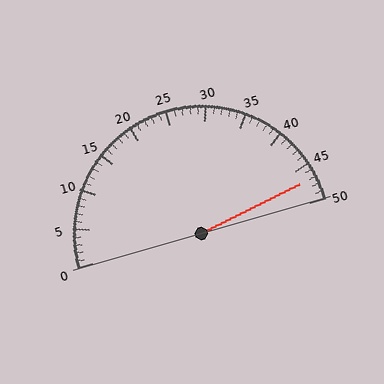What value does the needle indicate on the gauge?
The needle indicates approximately 47.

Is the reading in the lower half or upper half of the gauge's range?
The reading is in the upper half of the range (0 to 50).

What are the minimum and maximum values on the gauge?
The gauge ranges from 0 to 50.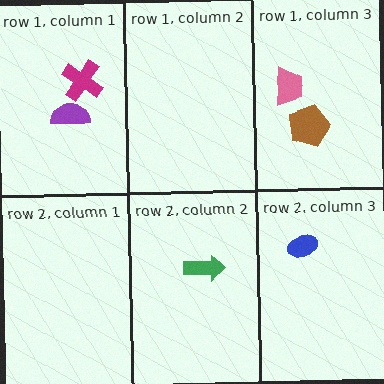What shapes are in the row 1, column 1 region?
The magenta cross, the purple semicircle.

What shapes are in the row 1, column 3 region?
The pink trapezoid, the brown pentagon.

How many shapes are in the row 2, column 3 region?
1.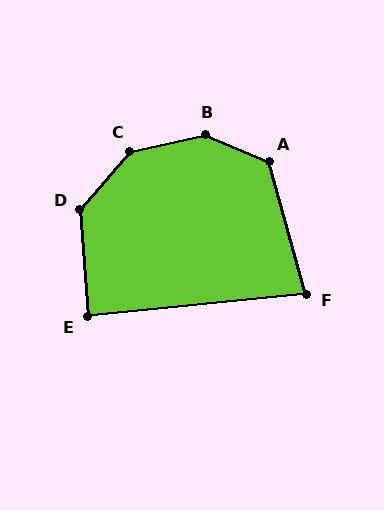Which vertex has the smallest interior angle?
F, at approximately 80 degrees.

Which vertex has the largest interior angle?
B, at approximately 145 degrees.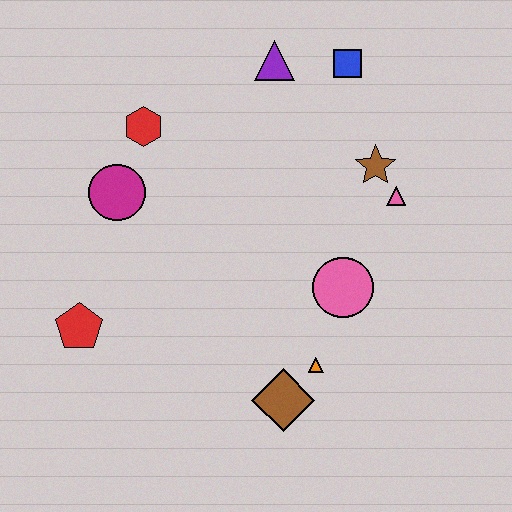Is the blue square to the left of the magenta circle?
No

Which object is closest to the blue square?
The purple triangle is closest to the blue square.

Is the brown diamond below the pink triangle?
Yes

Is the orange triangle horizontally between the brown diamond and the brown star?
Yes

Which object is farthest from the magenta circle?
The pink triangle is farthest from the magenta circle.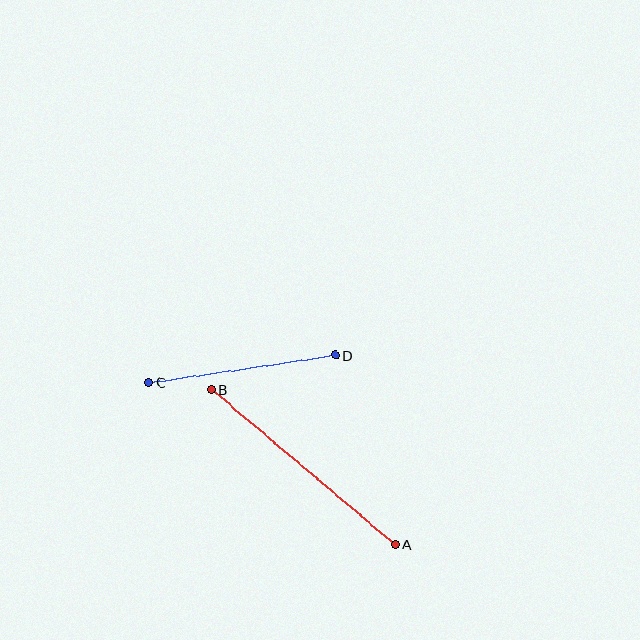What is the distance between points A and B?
The distance is approximately 240 pixels.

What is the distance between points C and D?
The distance is approximately 188 pixels.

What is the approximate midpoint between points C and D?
The midpoint is at approximately (242, 369) pixels.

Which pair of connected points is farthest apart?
Points A and B are farthest apart.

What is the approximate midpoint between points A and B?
The midpoint is at approximately (303, 467) pixels.